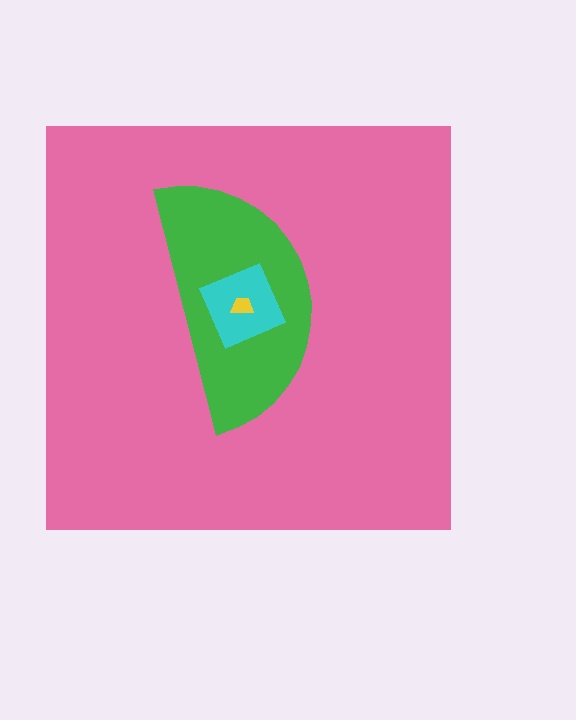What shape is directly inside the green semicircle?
The cyan diamond.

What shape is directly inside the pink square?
The green semicircle.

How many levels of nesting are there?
4.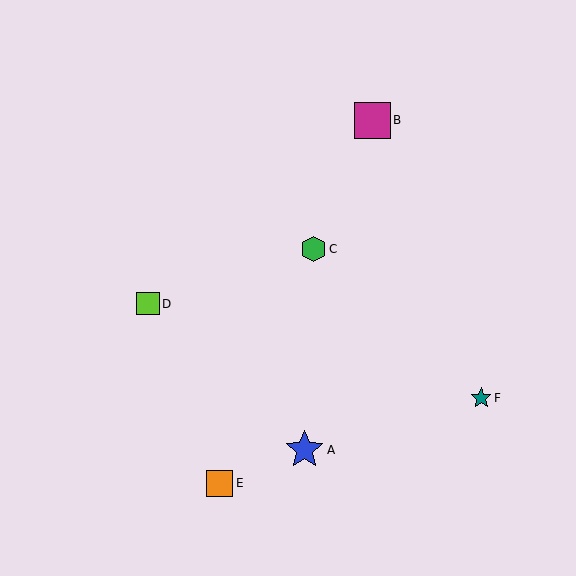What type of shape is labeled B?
Shape B is a magenta square.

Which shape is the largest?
The blue star (labeled A) is the largest.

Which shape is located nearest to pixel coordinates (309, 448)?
The blue star (labeled A) at (304, 450) is nearest to that location.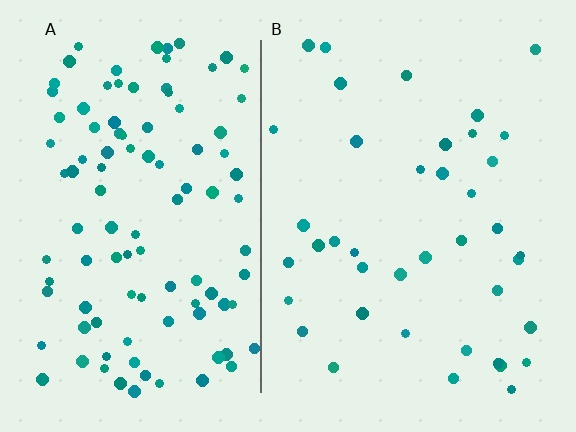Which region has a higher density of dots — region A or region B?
A (the left).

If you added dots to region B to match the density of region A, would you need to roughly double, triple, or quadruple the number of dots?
Approximately triple.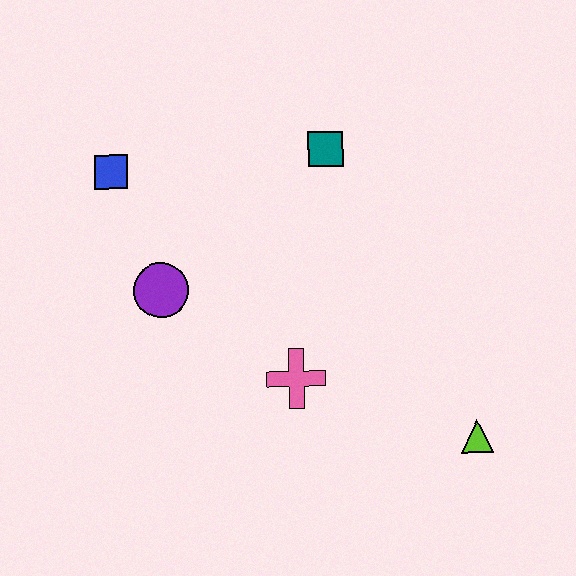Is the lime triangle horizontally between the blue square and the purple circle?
No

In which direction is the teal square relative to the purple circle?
The teal square is to the right of the purple circle.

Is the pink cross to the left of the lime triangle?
Yes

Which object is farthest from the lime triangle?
The blue square is farthest from the lime triangle.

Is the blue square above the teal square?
No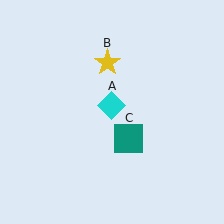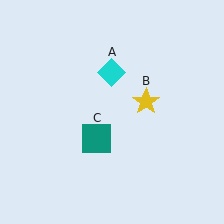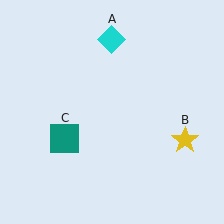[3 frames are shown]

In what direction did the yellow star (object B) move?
The yellow star (object B) moved down and to the right.